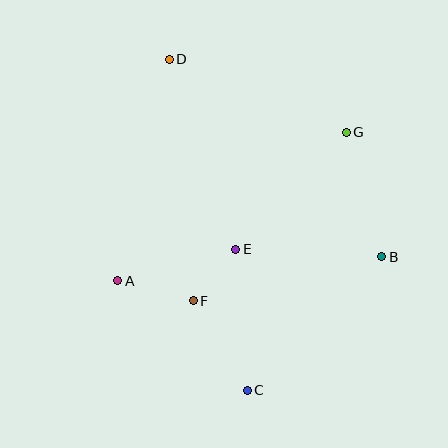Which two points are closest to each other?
Points E and F are closest to each other.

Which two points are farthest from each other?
Points C and D are farthest from each other.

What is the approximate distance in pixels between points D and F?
The distance between D and F is approximately 242 pixels.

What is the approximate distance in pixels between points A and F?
The distance between A and F is approximately 78 pixels.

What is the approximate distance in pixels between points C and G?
The distance between C and G is approximately 276 pixels.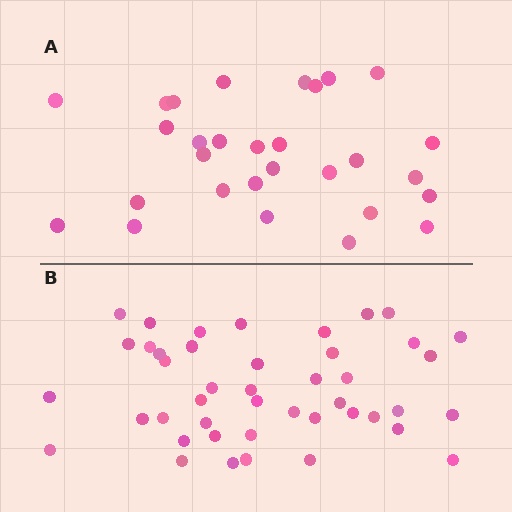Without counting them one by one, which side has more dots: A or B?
Region B (the bottom region) has more dots.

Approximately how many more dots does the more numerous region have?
Region B has approximately 15 more dots than region A.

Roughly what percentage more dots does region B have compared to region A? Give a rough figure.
About 50% more.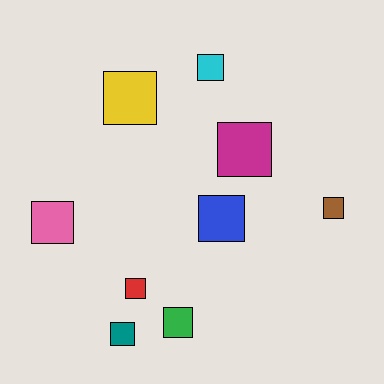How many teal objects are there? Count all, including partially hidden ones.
There is 1 teal object.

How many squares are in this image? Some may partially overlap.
There are 9 squares.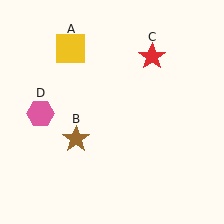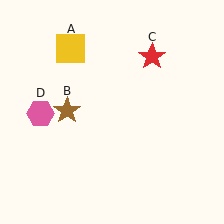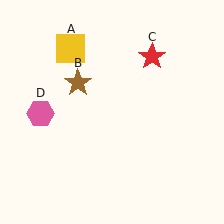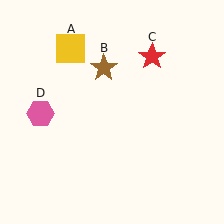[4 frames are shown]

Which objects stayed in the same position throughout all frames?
Yellow square (object A) and red star (object C) and pink hexagon (object D) remained stationary.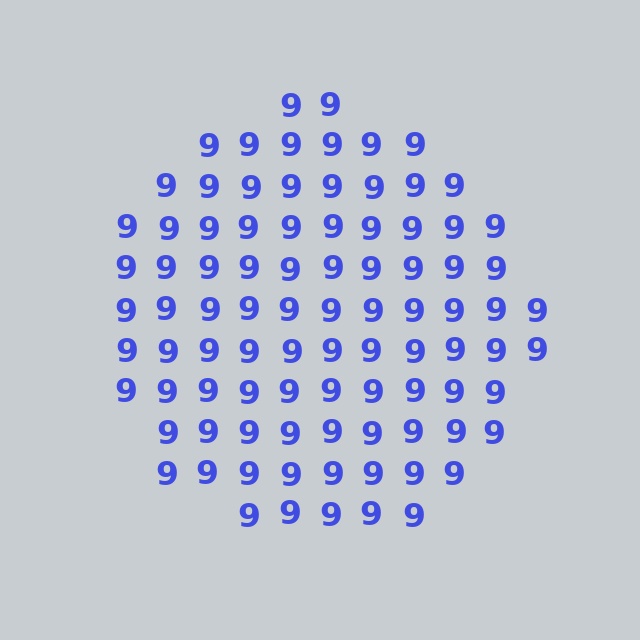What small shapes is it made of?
It is made of small digit 9's.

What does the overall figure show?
The overall figure shows a circle.